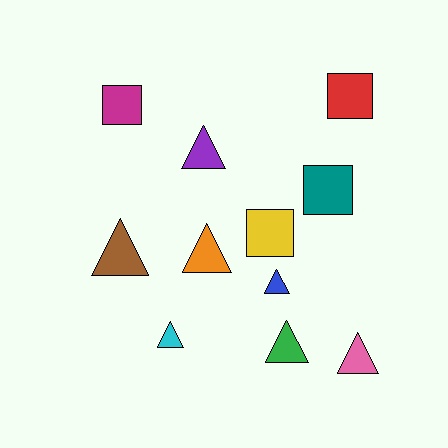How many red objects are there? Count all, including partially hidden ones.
There is 1 red object.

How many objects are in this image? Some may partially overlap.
There are 11 objects.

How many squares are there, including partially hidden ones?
There are 4 squares.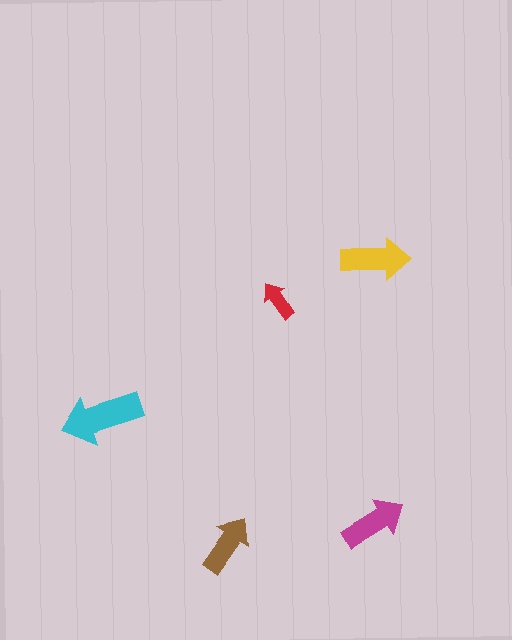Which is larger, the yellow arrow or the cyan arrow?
The cyan one.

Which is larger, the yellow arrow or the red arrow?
The yellow one.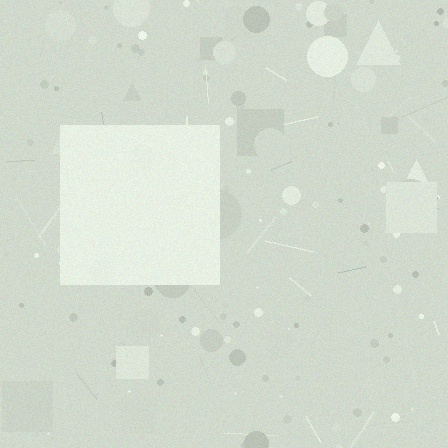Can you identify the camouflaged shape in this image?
The camouflaged shape is a square.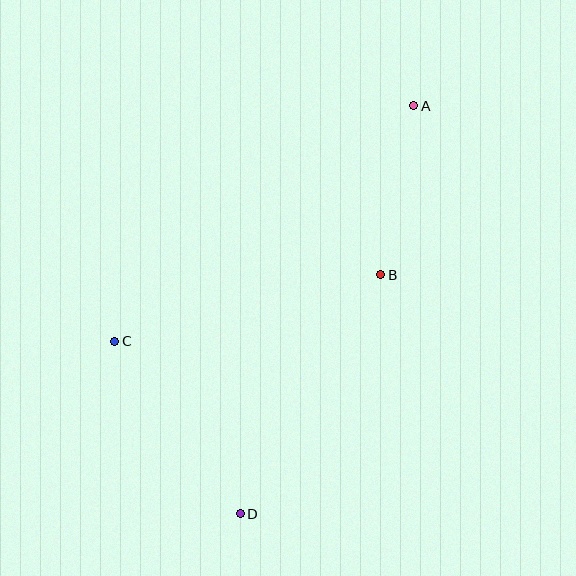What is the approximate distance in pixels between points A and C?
The distance between A and C is approximately 380 pixels.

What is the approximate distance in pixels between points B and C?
The distance between B and C is approximately 274 pixels.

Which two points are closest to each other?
Points A and B are closest to each other.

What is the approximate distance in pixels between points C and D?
The distance between C and D is approximately 213 pixels.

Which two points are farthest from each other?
Points A and D are farthest from each other.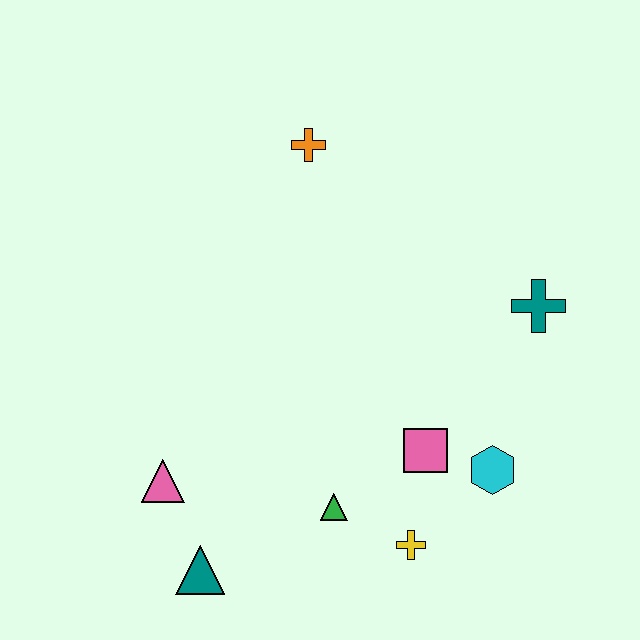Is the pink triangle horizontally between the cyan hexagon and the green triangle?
No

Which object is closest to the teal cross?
The cyan hexagon is closest to the teal cross.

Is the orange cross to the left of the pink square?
Yes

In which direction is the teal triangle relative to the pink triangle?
The teal triangle is below the pink triangle.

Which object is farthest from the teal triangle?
The orange cross is farthest from the teal triangle.